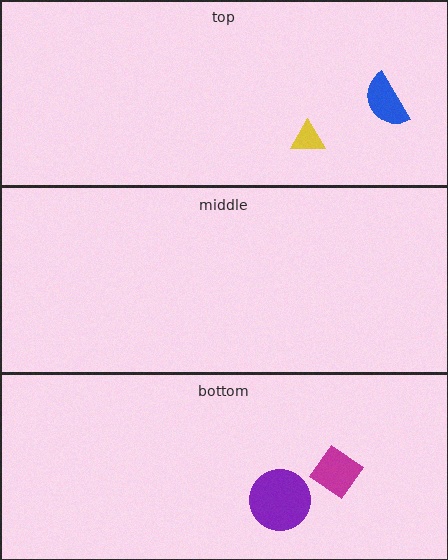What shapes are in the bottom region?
The magenta diamond, the purple circle.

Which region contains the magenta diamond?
The bottom region.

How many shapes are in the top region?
2.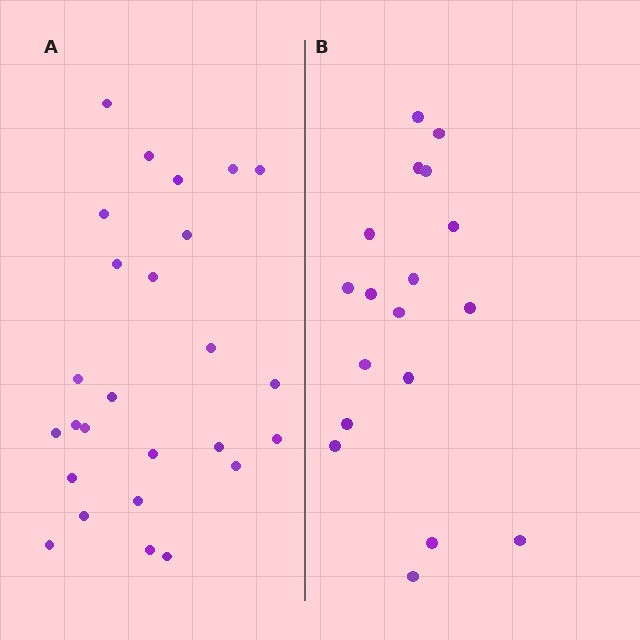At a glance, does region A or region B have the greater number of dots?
Region A (the left region) has more dots.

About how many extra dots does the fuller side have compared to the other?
Region A has roughly 8 or so more dots than region B.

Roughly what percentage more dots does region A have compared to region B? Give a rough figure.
About 45% more.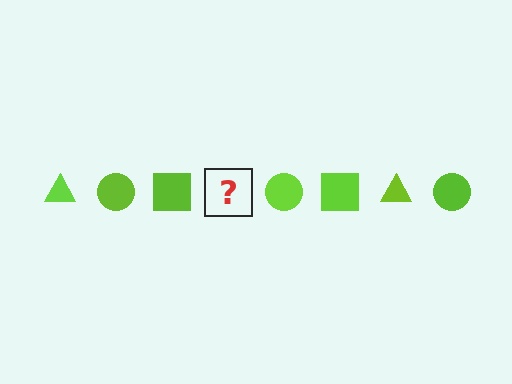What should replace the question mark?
The question mark should be replaced with a lime triangle.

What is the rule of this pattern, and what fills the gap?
The rule is that the pattern cycles through triangle, circle, square shapes in lime. The gap should be filled with a lime triangle.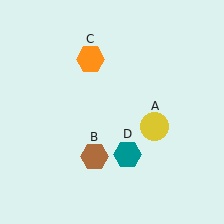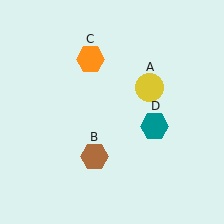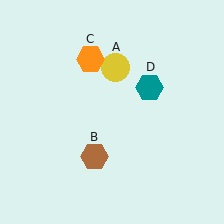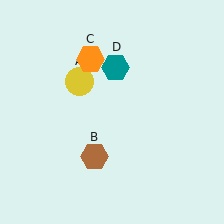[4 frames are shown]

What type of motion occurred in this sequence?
The yellow circle (object A), teal hexagon (object D) rotated counterclockwise around the center of the scene.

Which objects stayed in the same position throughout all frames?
Brown hexagon (object B) and orange hexagon (object C) remained stationary.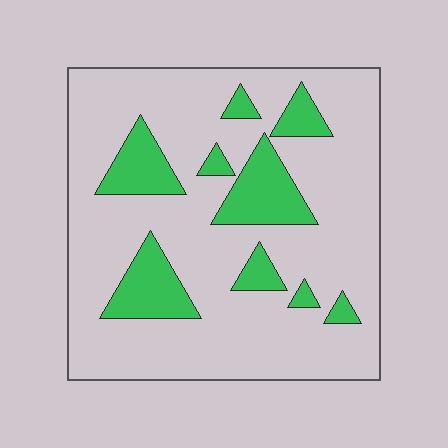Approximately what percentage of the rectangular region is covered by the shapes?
Approximately 20%.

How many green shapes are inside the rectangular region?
9.